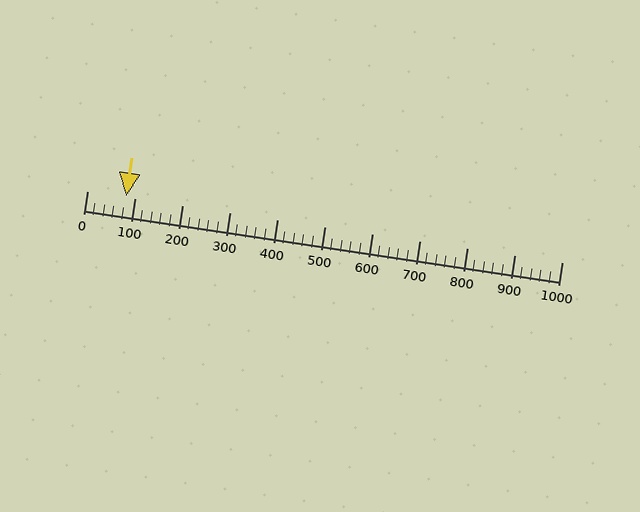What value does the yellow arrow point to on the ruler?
The yellow arrow points to approximately 82.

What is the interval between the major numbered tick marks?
The major tick marks are spaced 100 units apart.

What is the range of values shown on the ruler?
The ruler shows values from 0 to 1000.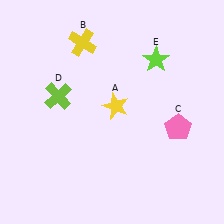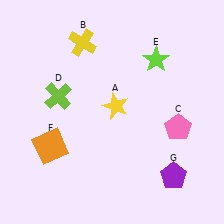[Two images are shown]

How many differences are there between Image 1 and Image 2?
There are 2 differences between the two images.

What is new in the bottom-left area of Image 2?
An orange square (F) was added in the bottom-left area of Image 2.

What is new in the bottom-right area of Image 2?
A purple pentagon (G) was added in the bottom-right area of Image 2.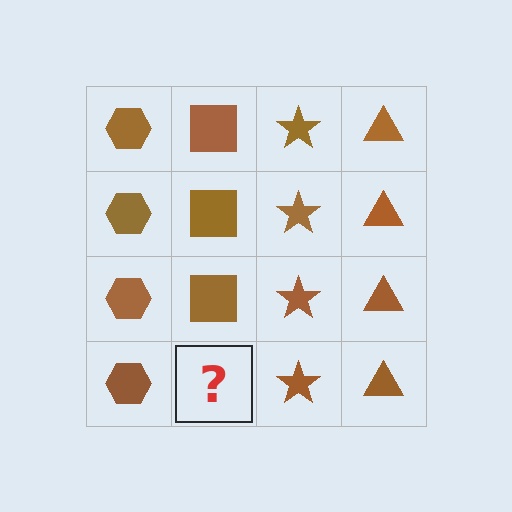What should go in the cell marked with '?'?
The missing cell should contain a brown square.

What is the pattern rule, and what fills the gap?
The rule is that each column has a consistent shape. The gap should be filled with a brown square.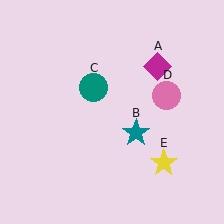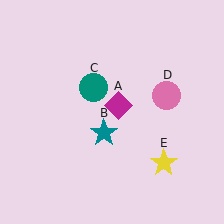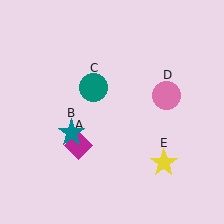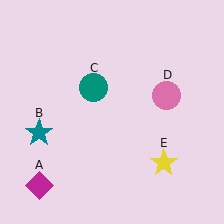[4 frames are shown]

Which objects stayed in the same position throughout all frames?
Teal circle (object C) and pink circle (object D) and yellow star (object E) remained stationary.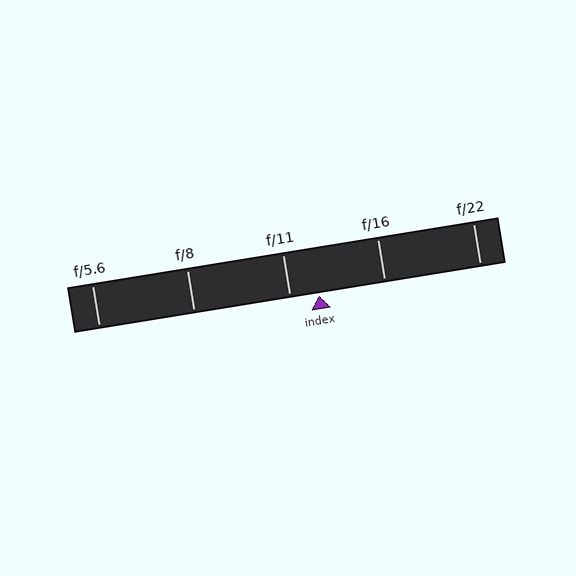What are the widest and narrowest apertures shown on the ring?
The widest aperture shown is f/5.6 and the narrowest is f/22.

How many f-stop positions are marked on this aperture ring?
There are 5 f-stop positions marked.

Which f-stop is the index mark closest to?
The index mark is closest to f/11.